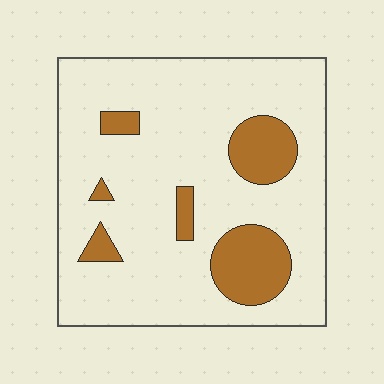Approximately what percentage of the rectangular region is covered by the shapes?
Approximately 15%.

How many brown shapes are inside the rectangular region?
6.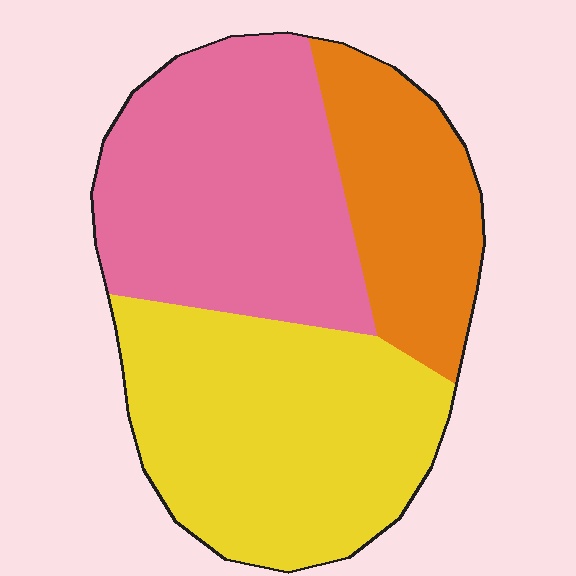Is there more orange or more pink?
Pink.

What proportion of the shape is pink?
Pink covers 38% of the shape.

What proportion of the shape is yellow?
Yellow takes up about two fifths (2/5) of the shape.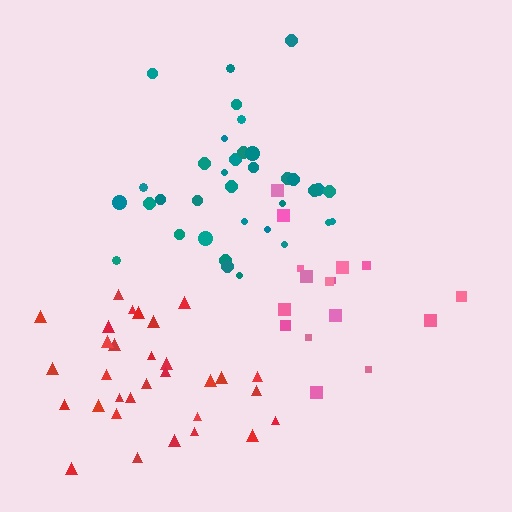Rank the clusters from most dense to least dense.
red, teal, pink.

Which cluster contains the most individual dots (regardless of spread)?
Teal (35).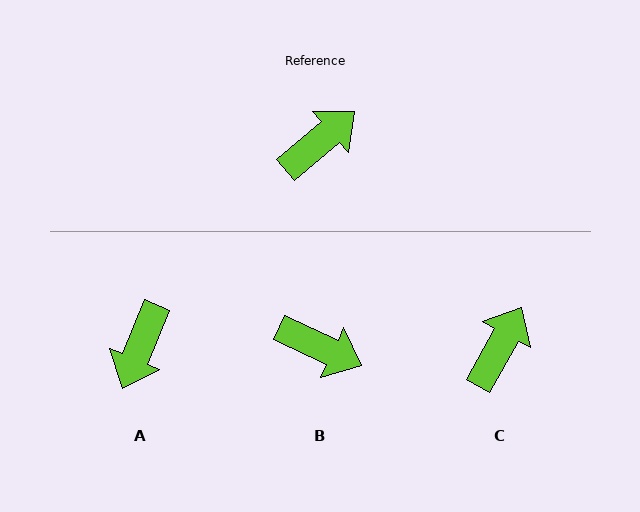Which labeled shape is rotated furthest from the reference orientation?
A, about 153 degrees away.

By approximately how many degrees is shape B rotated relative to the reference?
Approximately 66 degrees clockwise.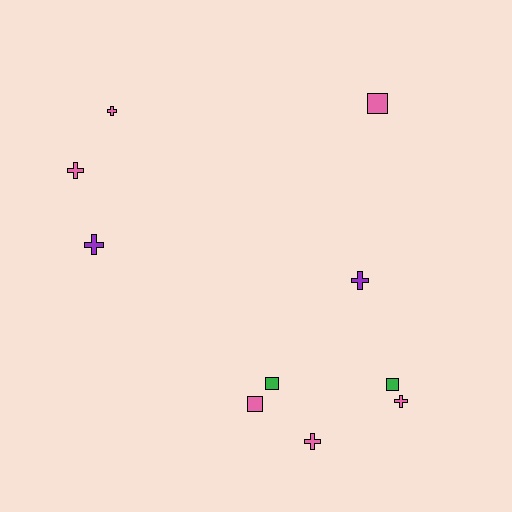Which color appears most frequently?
Pink, with 6 objects.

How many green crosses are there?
There are no green crosses.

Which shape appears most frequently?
Cross, with 6 objects.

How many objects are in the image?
There are 10 objects.